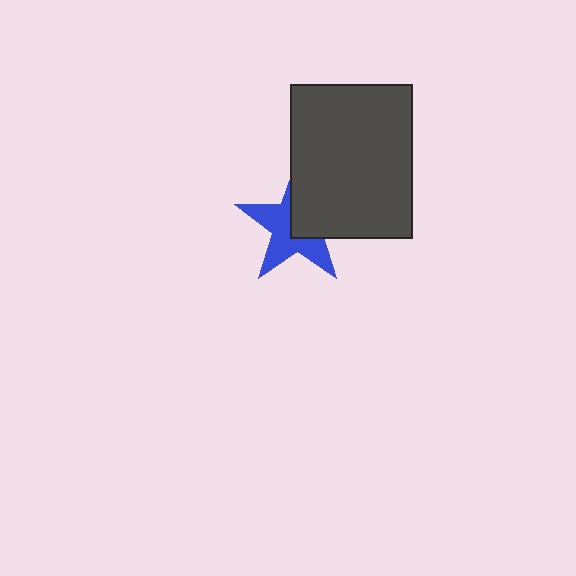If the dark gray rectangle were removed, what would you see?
You would see the complete blue star.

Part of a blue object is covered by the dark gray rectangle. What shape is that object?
It is a star.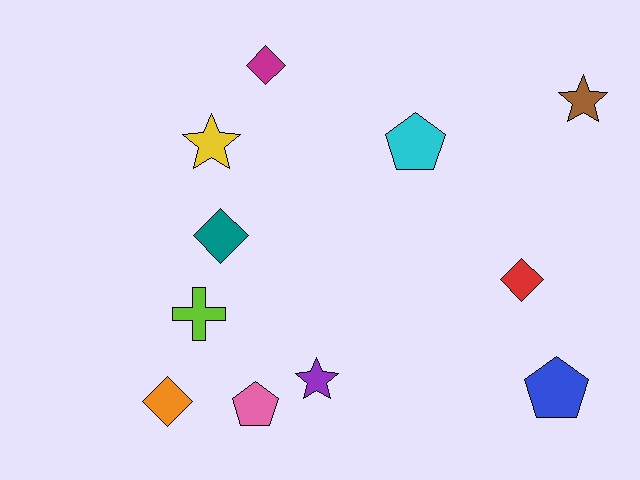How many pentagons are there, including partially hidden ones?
There are 3 pentagons.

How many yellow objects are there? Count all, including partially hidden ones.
There is 1 yellow object.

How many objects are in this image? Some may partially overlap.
There are 11 objects.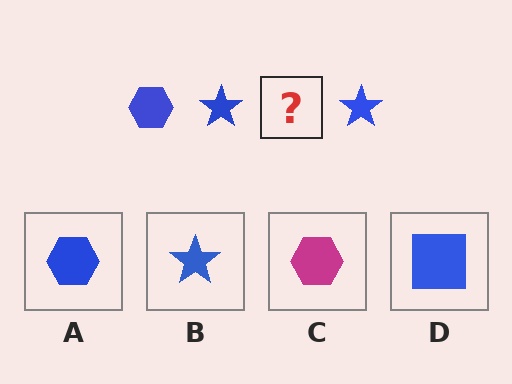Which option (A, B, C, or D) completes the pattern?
A.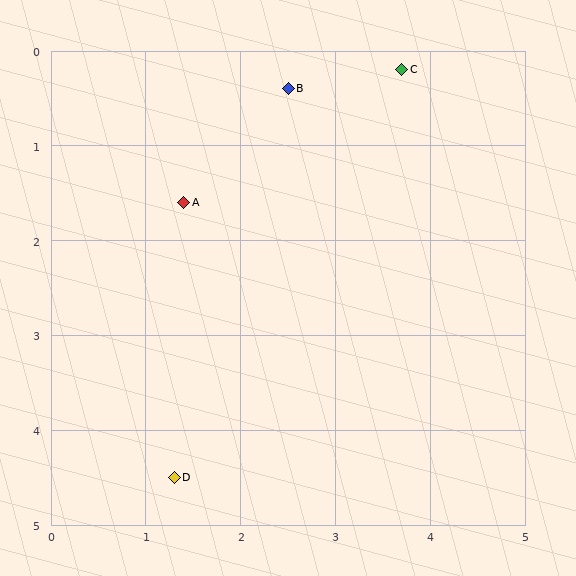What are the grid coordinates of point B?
Point B is at approximately (2.5, 0.4).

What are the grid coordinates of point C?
Point C is at approximately (3.7, 0.2).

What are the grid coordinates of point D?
Point D is at approximately (1.3, 4.5).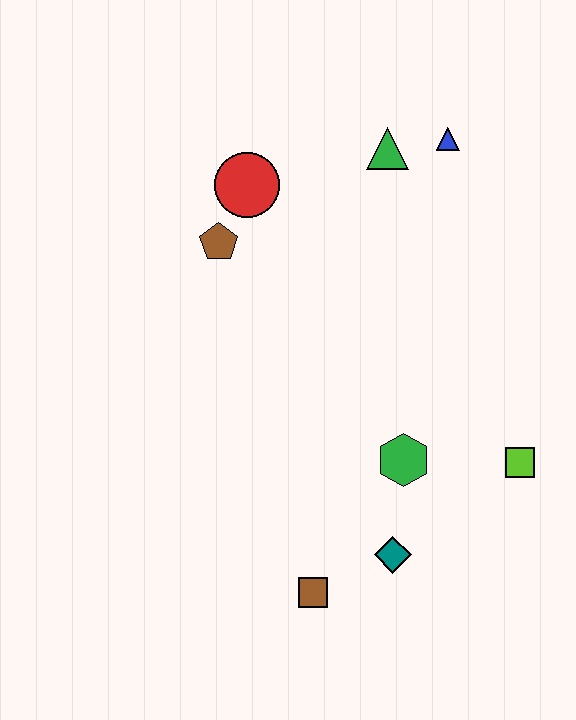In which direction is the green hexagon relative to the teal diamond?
The green hexagon is above the teal diamond.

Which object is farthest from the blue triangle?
The brown square is farthest from the blue triangle.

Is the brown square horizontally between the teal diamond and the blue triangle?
No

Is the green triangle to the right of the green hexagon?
No